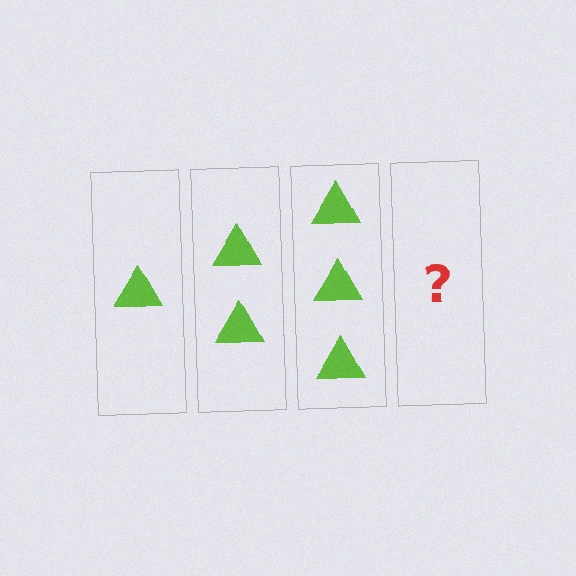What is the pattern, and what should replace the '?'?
The pattern is that each step adds one more triangle. The '?' should be 4 triangles.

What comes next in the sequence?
The next element should be 4 triangles.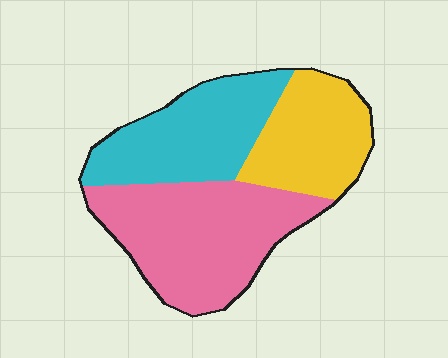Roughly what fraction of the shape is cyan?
Cyan takes up about one third (1/3) of the shape.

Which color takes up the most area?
Pink, at roughly 45%.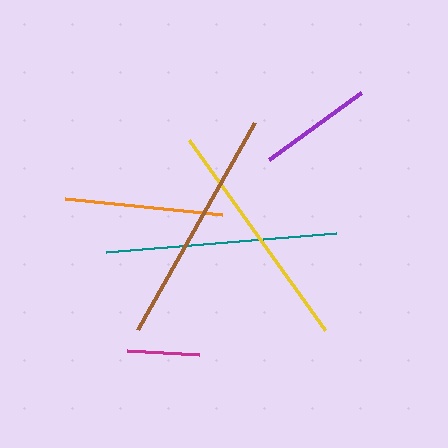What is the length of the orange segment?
The orange segment is approximately 158 pixels long.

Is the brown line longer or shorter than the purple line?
The brown line is longer than the purple line.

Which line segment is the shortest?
The magenta line is the shortest at approximately 72 pixels.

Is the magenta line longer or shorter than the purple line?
The purple line is longer than the magenta line.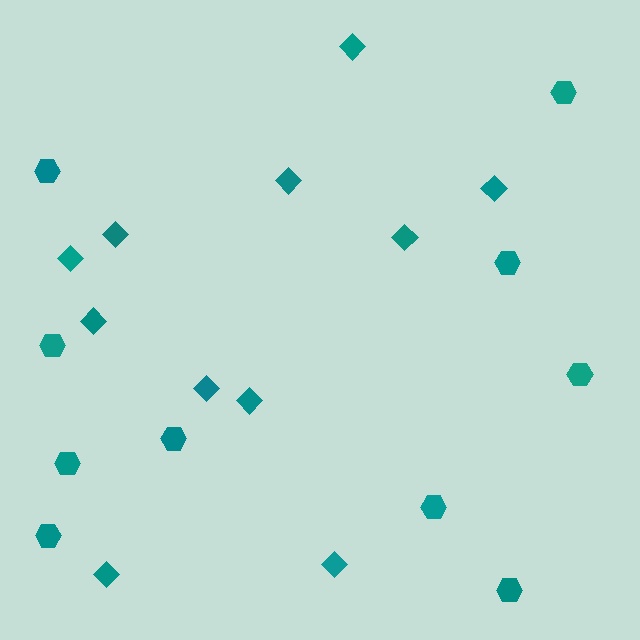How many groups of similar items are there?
There are 2 groups: one group of hexagons (10) and one group of diamonds (11).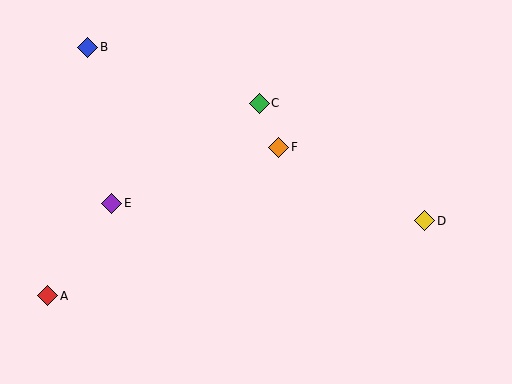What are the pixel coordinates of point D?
Point D is at (425, 221).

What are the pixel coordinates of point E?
Point E is at (112, 203).